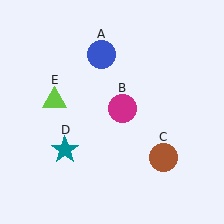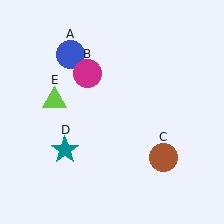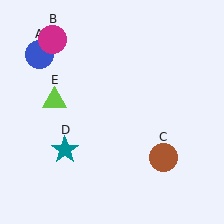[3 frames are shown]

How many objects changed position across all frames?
2 objects changed position: blue circle (object A), magenta circle (object B).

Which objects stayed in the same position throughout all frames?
Brown circle (object C) and teal star (object D) and lime triangle (object E) remained stationary.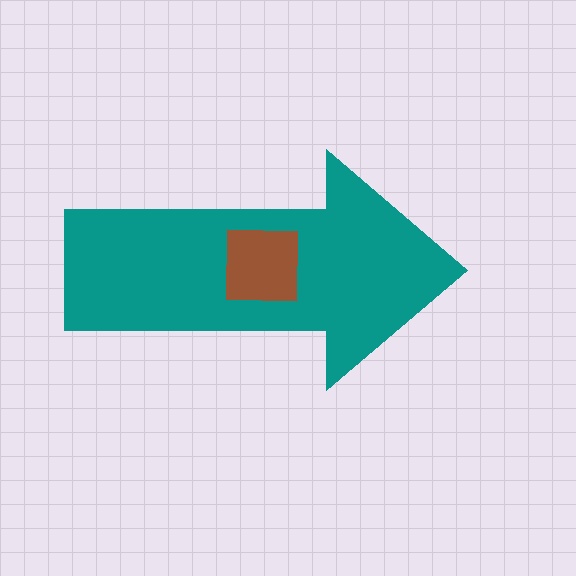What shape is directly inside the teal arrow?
The brown square.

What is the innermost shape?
The brown square.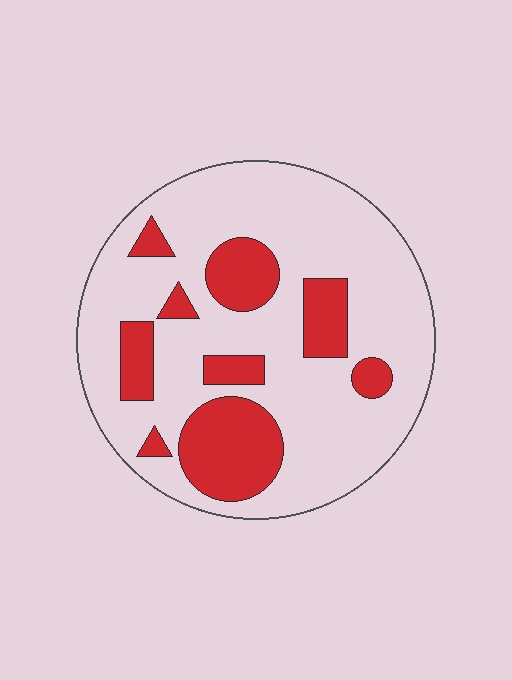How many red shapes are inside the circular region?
9.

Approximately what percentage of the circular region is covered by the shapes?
Approximately 25%.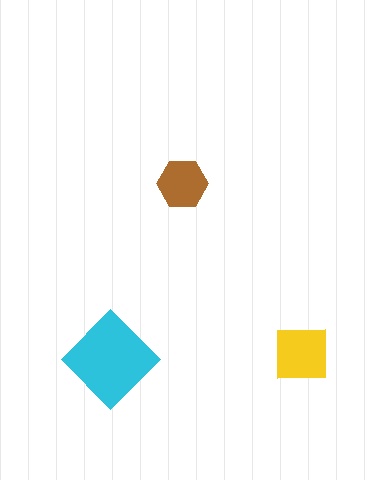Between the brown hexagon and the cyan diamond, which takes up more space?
The cyan diamond.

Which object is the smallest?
The brown hexagon.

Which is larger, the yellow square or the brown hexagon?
The yellow square.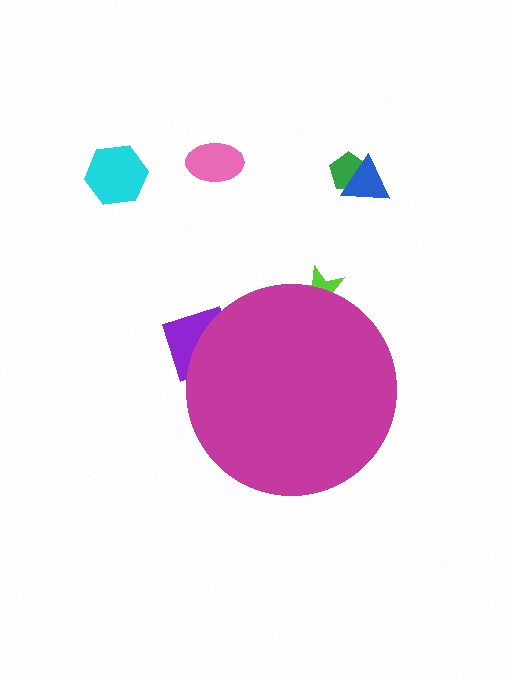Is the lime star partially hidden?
Yes, the lime star is partially hidden behind the magenta circle.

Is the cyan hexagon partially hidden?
No, the cyan hexagon is fully visible.